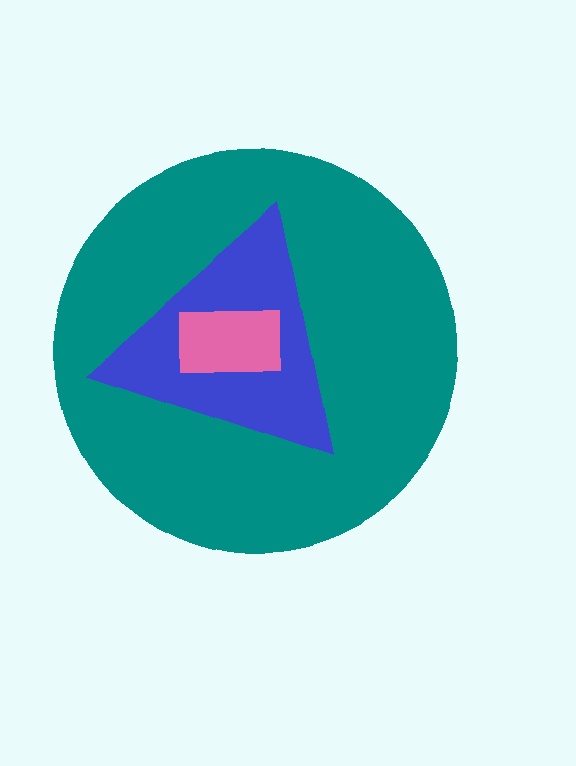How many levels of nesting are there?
3.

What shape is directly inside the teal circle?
The blue triangle.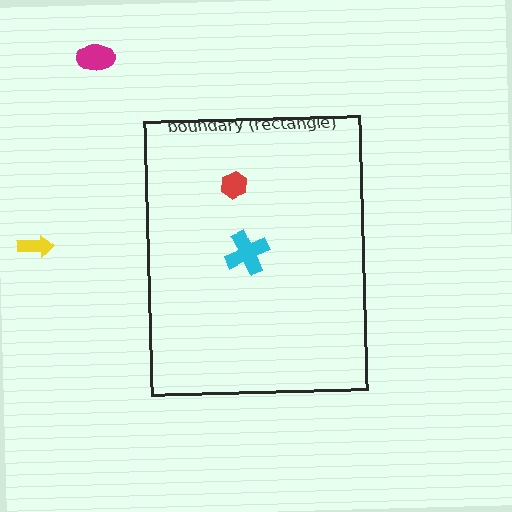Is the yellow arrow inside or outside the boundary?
Outside.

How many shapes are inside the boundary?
2 inside, 2 outside.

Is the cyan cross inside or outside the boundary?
Inside.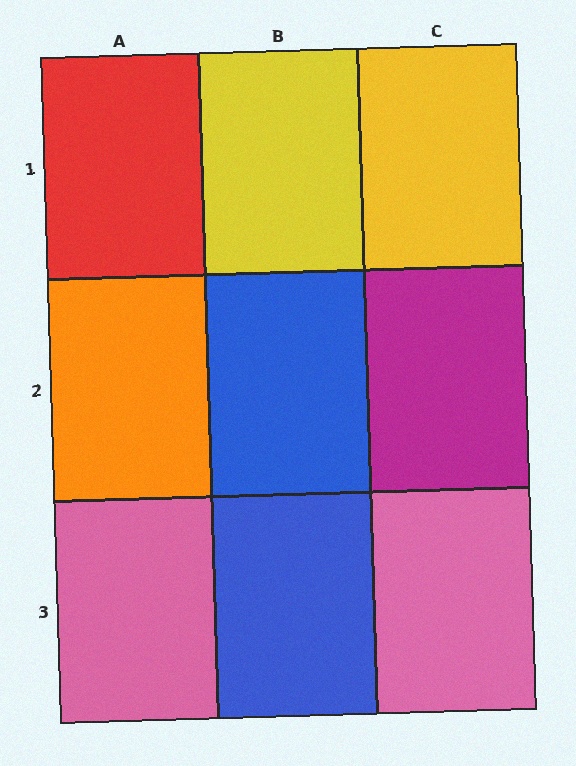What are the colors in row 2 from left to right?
Orange, blue, magenta.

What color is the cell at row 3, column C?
Pink.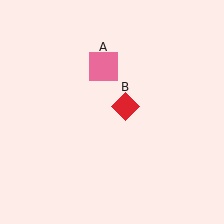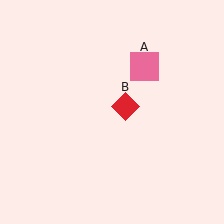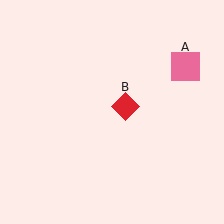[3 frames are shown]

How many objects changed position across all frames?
1 object changed position: pink square (object A).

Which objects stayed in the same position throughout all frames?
Red diamond (object B) remained stationary.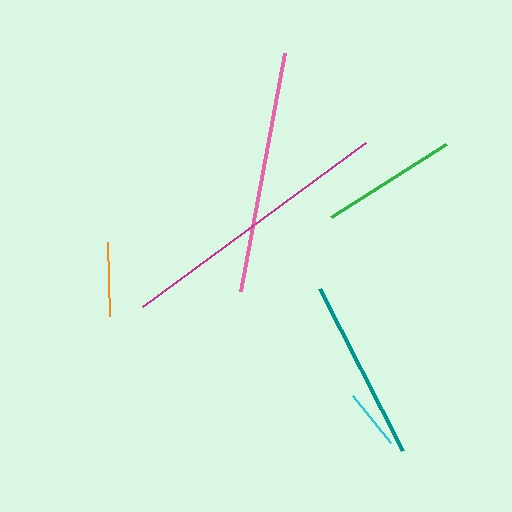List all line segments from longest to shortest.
From longest to shortest: magenta, pink, teal, green, orange, cyan.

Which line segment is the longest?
The magenta line is the longest at approximately 277 pixels.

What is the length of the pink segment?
The pink segment is approximately 242 pixels long.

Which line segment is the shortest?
The cyan line is the shortest at approximately 61 pixels.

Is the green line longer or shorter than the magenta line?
The magenta line is longer than the green line.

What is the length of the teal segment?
The teal segment is approximately 182 pixels long.